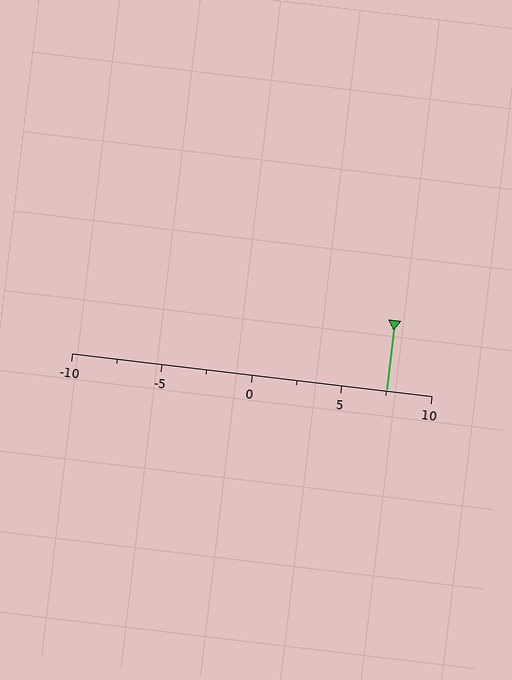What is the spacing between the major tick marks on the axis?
The major ticks are spaced 5 apart.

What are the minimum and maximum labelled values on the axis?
The axis runs from -10 to 10.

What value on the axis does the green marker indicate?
The marker indicates approximately 7.5.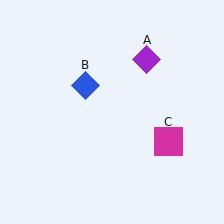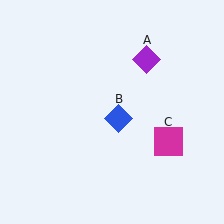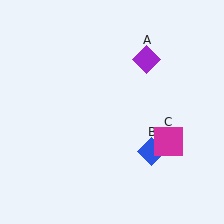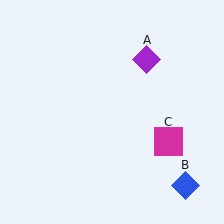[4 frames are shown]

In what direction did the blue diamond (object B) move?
The blue diamond (object B) moved down and to the right.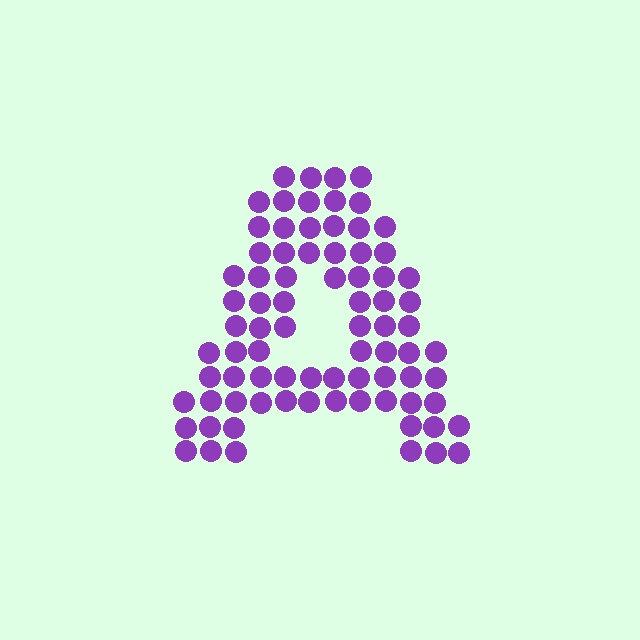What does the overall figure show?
The overall figure shows the letter A.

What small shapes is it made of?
It is made of small circles.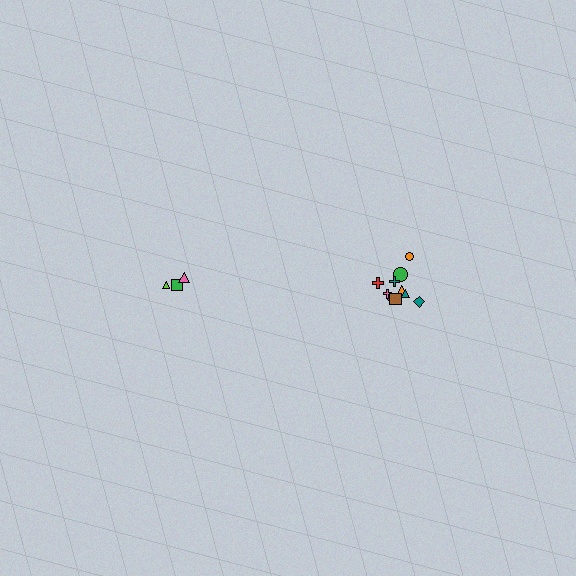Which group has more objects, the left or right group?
The right group.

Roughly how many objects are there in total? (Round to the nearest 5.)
Roughly 15 objects in total.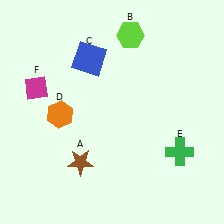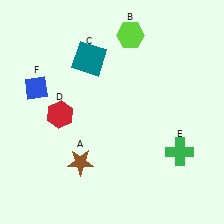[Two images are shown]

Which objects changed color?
C changed from blue to teal. D changed from orange to red. F changed from magenta to blue.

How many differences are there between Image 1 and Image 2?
There are 3 differences between the two images.